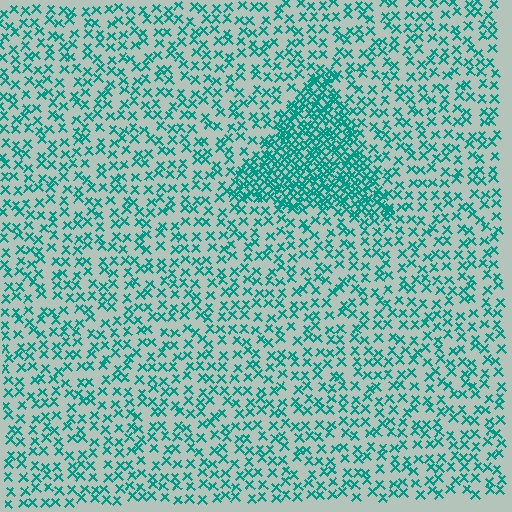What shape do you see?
I see a triangle.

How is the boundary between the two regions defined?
The boundary is defined by a change in element density (approximately 2.6x ratio). All elements are the same color, size, and shape.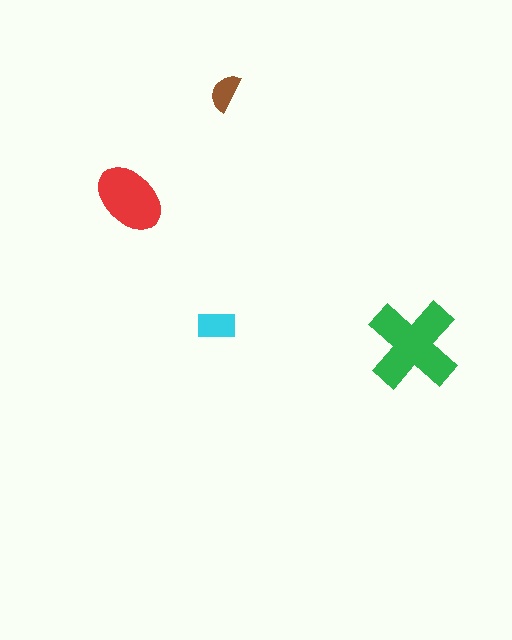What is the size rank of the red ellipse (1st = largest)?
2nd.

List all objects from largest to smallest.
The green cross, the red ellipse, the cyan rectangle, the brown semicircle.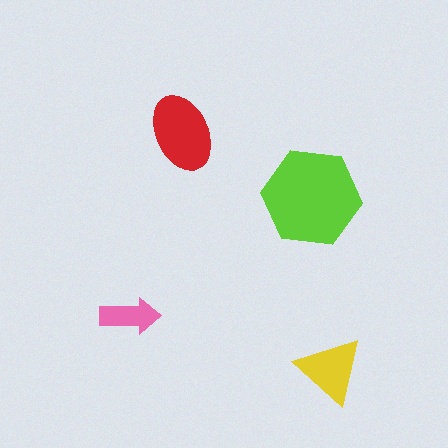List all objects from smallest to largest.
The pink arrow, the yellow triangle, the red ellipse, the lime hexagon.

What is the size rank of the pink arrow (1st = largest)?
4th.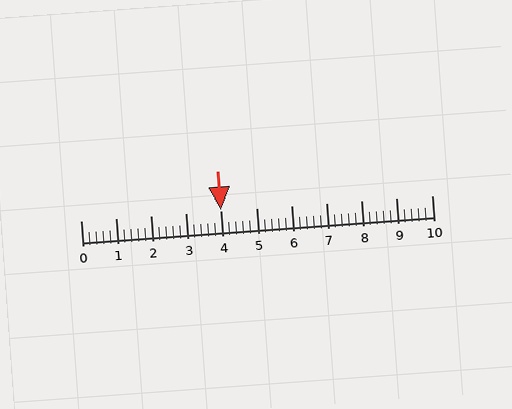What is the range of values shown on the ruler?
The ruler shows values from 0 to 10.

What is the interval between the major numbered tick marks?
The major tick marks are spaced 1 units apart.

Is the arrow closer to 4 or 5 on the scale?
The arrow is closer to 4.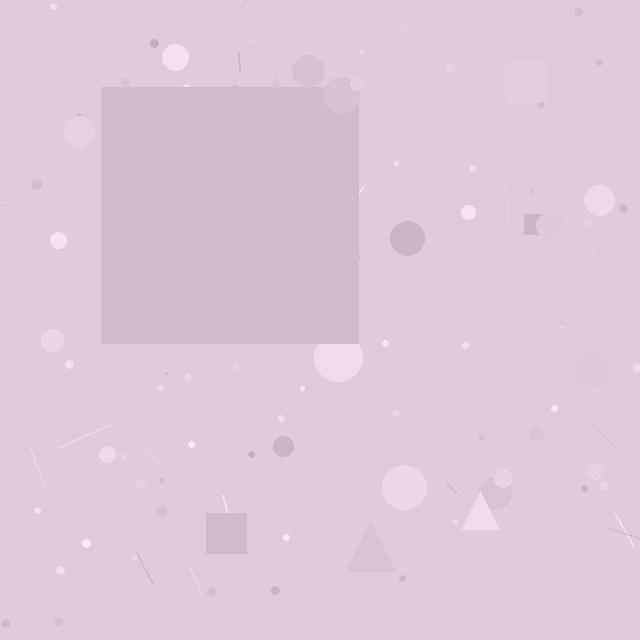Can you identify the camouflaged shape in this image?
The camouflaged shape is a square.